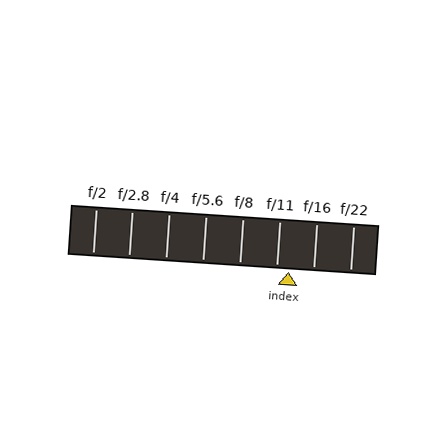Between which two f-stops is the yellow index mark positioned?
The index mark is between f/11 and f/16.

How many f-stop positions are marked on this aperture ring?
There are 8 f-stop positions marked.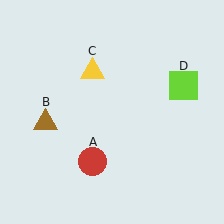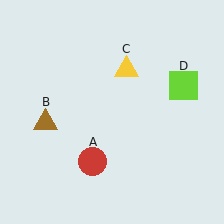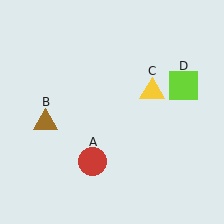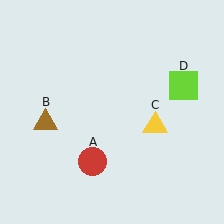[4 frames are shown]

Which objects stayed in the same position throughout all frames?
Red circle (object A) and brown triangle (object B) and lime square (object D) remained stationary.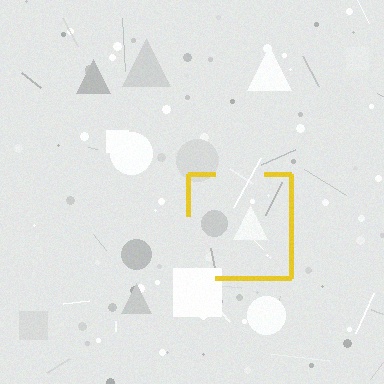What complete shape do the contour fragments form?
The contour fragments form a square.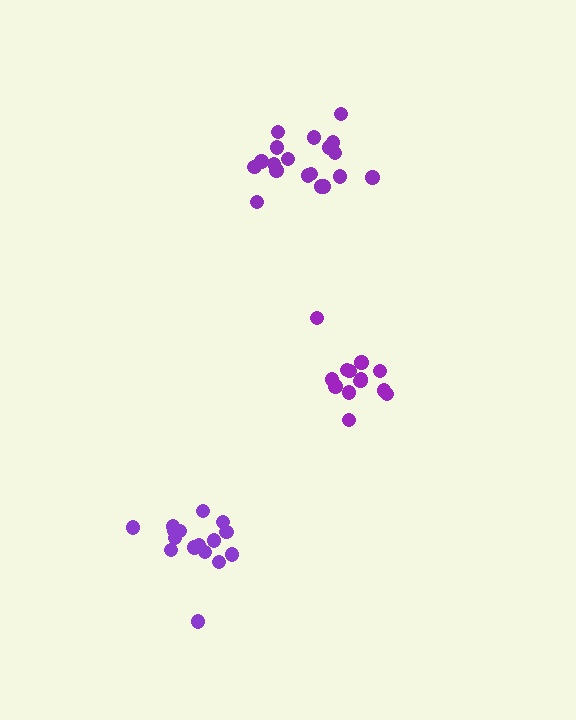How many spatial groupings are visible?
There are 3 spatial groupings.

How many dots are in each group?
Group 1: 19 dots, Group 2: 13 dots, Group 3: 16 dots (48 total).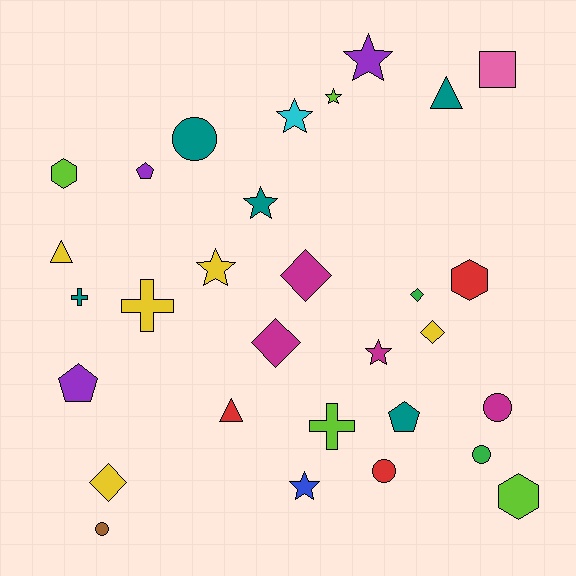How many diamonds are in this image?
There are 5 diamonds.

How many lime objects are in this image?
There are 4 lime objects.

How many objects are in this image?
There are 30 objects.